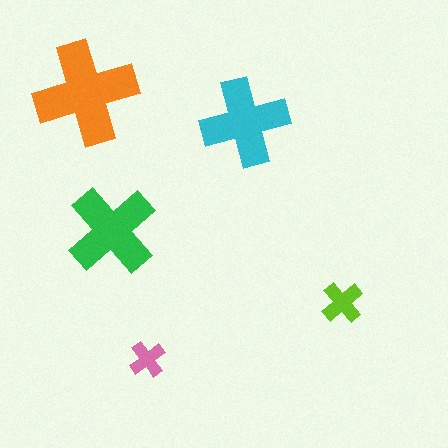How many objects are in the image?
There are 5 objects in the image.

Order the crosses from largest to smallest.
the orange one, the green one, the cyan one, the lime one, the pink one.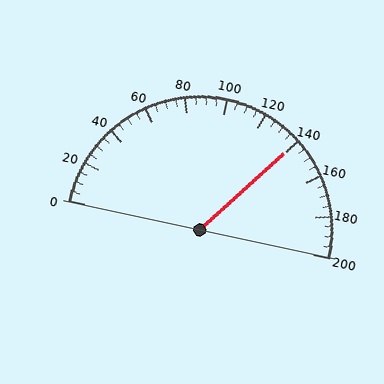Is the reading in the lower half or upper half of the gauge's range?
The reading is in the upper half of the range (0 to 200).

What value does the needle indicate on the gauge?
The needle indicates approximately 140.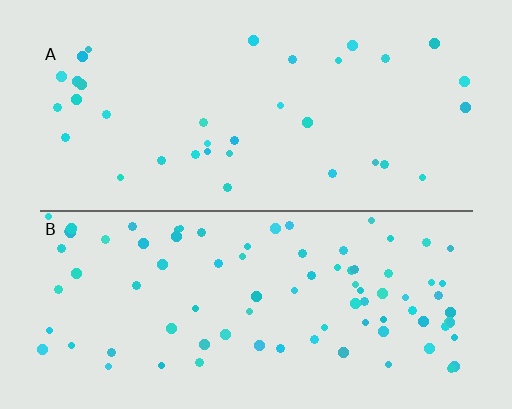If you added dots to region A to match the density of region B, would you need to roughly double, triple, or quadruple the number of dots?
Approximately triple.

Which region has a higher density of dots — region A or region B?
B (the bottom).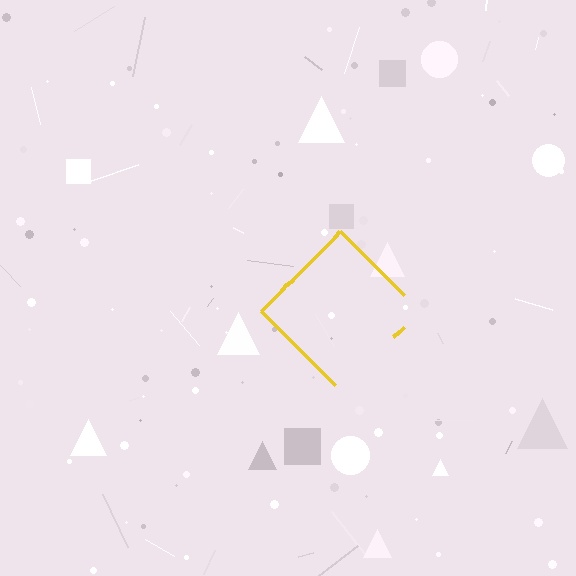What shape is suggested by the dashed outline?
The dashed outline suggests a diamond.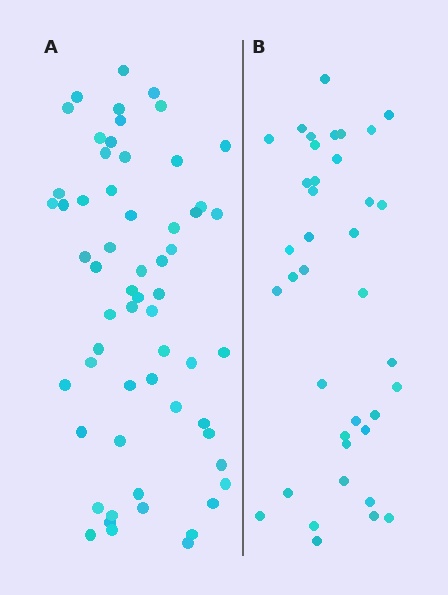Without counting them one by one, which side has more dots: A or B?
Region A (the left region) has more dots.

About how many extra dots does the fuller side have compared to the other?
Region A has approximately 20 more dots than region B.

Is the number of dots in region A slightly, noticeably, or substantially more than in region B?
Region A has substantially more. The ratio is roughly 1.6 to 1.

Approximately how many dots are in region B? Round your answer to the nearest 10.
About 40 dots. (The exact count is 38, which rounds to 40.)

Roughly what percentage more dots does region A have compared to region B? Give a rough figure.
About 60% more.